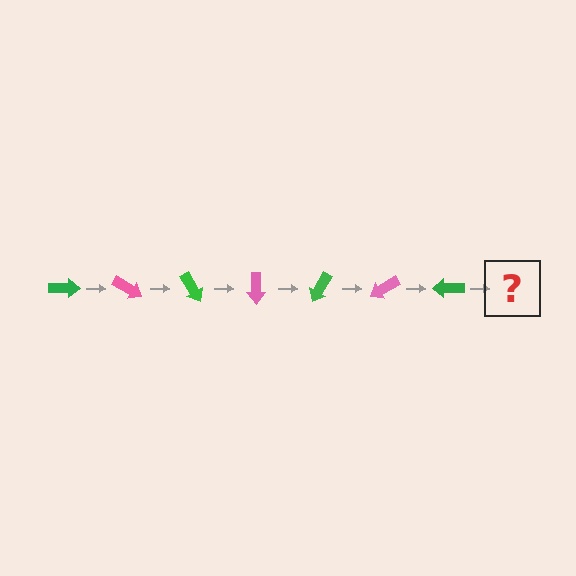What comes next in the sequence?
The next element should be a pink arrow, rotated 210 degrees from the start.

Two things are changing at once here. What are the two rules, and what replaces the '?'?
The two rules are that it rotates 30 degrees each step and the color cycles through green and pink. The '?' should be a pink arrow, rotated 210 degrees from the start.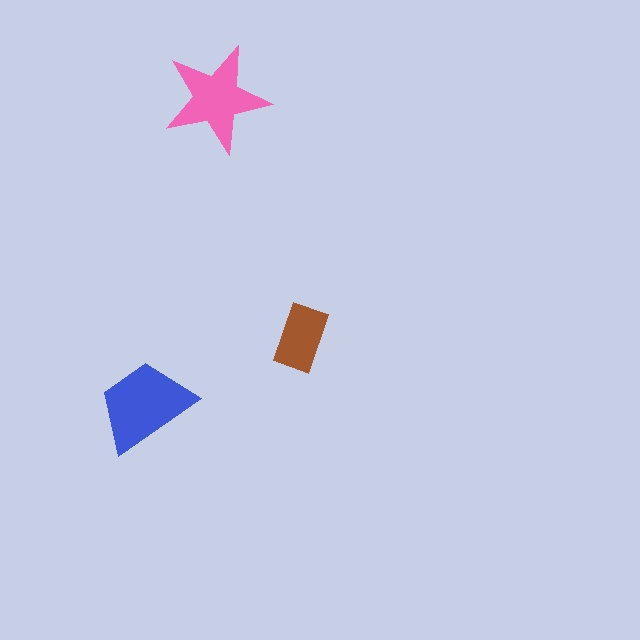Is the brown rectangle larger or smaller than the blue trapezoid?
Smaller.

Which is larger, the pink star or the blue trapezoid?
The blue trapezoid.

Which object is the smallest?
The brown rectangle.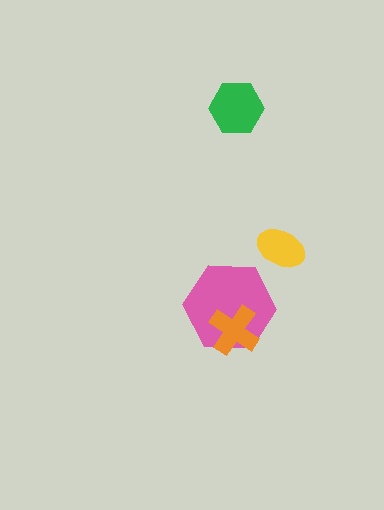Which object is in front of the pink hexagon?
The orange cross is in front of the pink hexagon.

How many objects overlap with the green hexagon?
0 objects overlap with the green hexagon.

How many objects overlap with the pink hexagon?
1 object overlaps with the pink hexagon.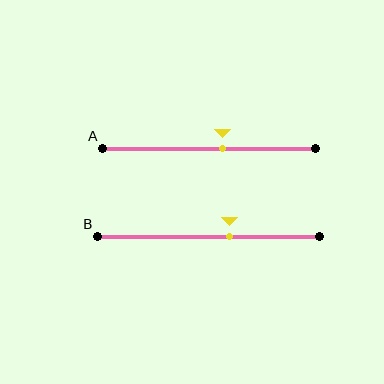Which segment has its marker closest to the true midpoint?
Segment A has its marker closest to the true midpoint.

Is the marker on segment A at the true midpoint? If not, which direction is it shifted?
No, the marker on segment A is shifted to the right by about 6% of the segment length.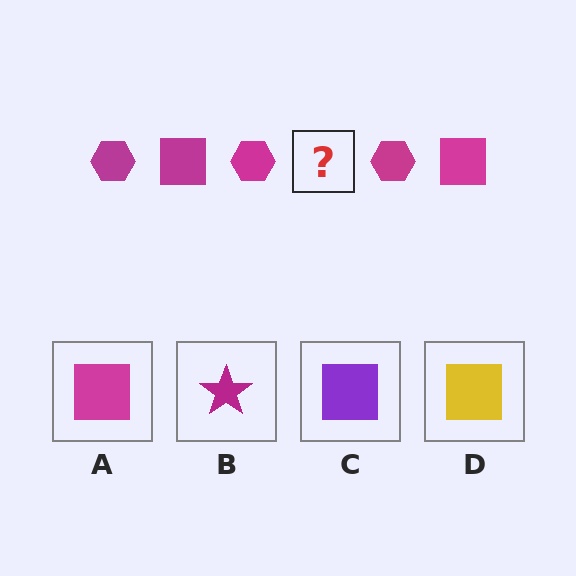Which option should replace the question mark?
Option A.